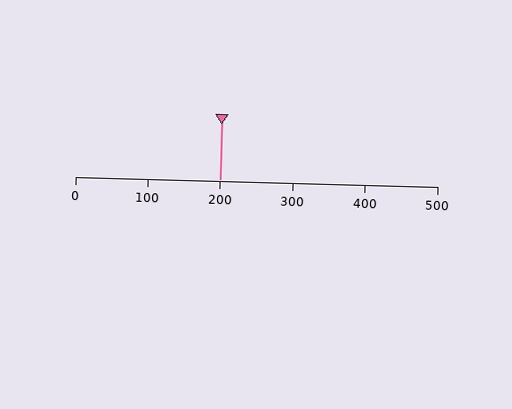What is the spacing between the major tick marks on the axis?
The major ticks are spaced 100 apart.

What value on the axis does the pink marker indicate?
The marker indicates approximately 200.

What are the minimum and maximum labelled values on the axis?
The axis runs from 0 to 500.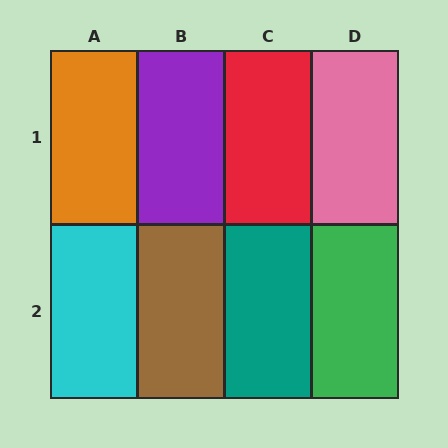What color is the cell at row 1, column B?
Purple.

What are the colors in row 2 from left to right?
Cyan, brown, teal, green.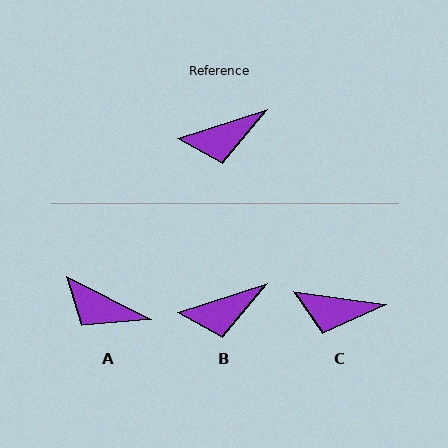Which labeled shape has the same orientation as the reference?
B.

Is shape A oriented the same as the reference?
No, it is off by about 45 degrees.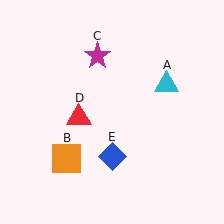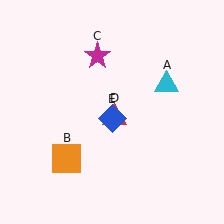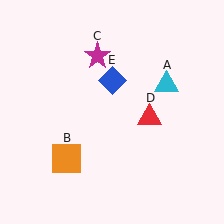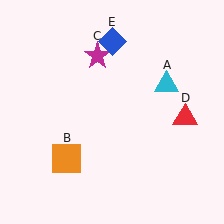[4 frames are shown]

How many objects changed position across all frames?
2 objects changed position: red triangle (object D), blue diamond (object E).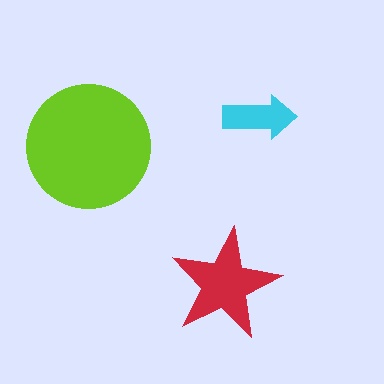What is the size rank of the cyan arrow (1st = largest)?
3rd.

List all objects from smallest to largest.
The cyan arrow, the red star, the lime circle.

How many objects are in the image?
There are 3 objects in the image.